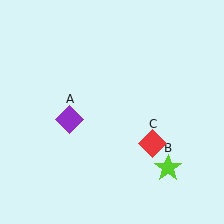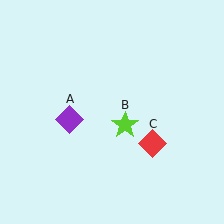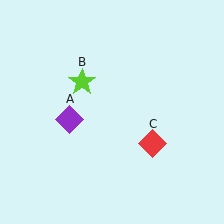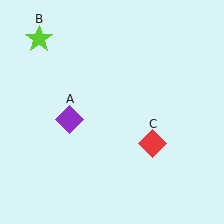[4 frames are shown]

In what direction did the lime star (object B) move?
The lime star (object B) moved up and to the left.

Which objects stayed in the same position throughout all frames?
Purple diamond (object A) and red diamond (object C) remained stationary.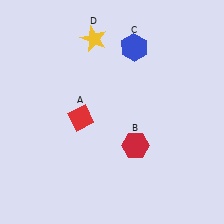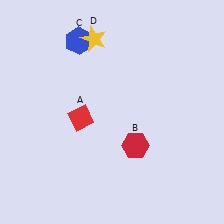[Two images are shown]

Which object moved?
The blue hexagon (C) moved left.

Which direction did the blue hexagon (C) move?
The blue hexagon (C) moved left.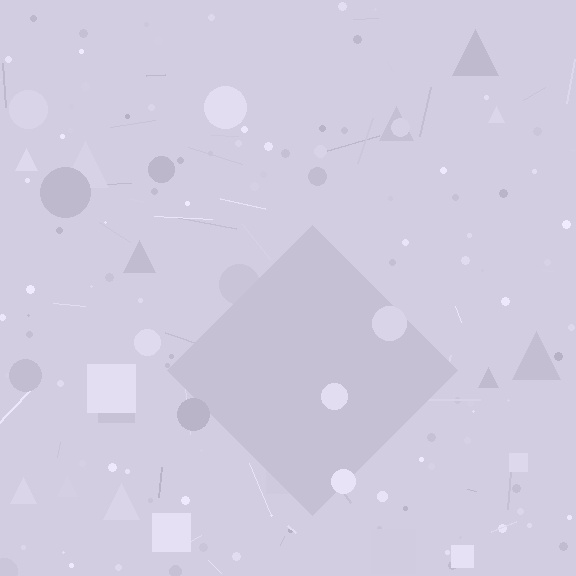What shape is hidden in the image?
A diamond is hidden in the image.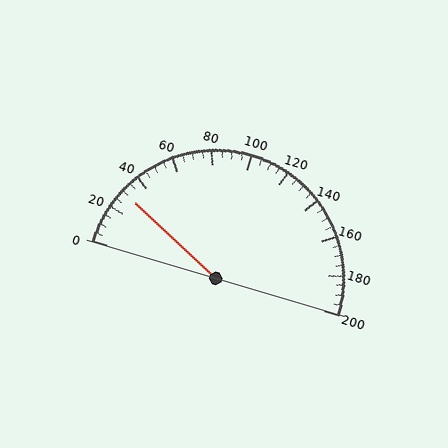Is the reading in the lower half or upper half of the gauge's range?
The reading is in the lower half of the range (0 to 200).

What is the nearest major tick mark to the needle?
The nearest major tick mark is 40.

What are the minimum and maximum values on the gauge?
The gauge ranges from 0 to 200.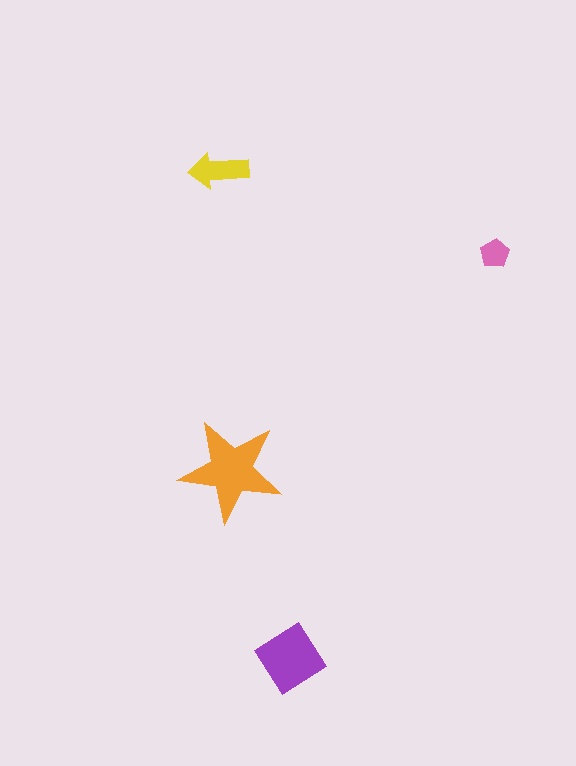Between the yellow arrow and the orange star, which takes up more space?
The orange star.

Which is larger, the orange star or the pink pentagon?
The orange star.